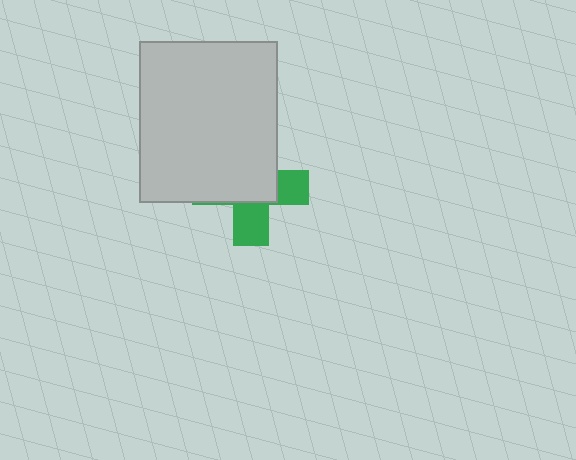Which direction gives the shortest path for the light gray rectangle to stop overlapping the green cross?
Moving toward the upper-left gives the shortest separation.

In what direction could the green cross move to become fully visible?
The green cross could move toward the lower-right. That would shift it out from behind the light gray rectangle entirely.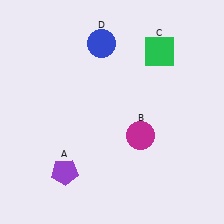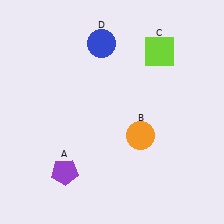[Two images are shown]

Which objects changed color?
B changed from magenta to orange. C changed from green to lime.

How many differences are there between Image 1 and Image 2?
There are 2 differences between the two images.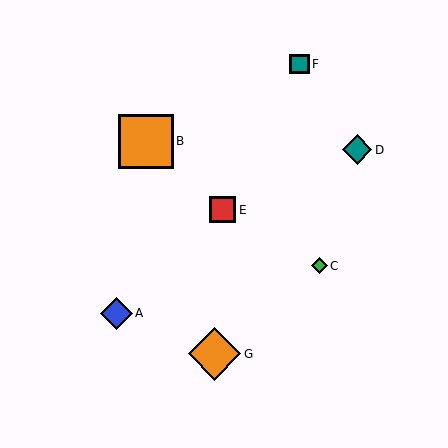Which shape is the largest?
The orange square (labeled B) is the largest.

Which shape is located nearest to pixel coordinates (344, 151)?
The teal diamond (labeled D) at (357, 150) is nearest to that location.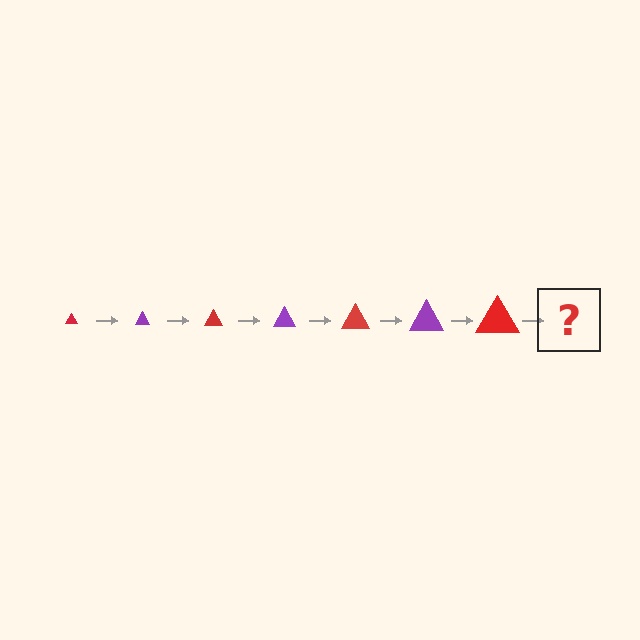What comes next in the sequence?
The next element should be a purple triangle, larger than the previous one.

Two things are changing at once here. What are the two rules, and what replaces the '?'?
The two rules are that the triangle grows larger each step and the color cycles through red and purple. The '?' should be a purple triangle, larger than the previous one.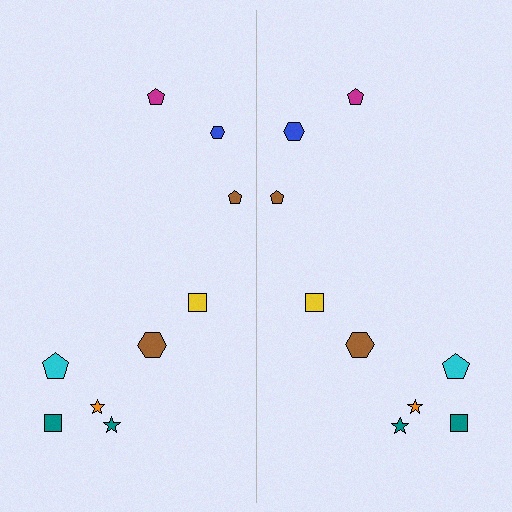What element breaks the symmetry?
The blue hexagon on the right side has a different size than its mirror counterpart.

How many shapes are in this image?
There are 18 shapes in this image.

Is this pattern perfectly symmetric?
No, the pattern is not perfectly symmetric. The blue hexagon on the right side has a different size than its mirror counterpart.